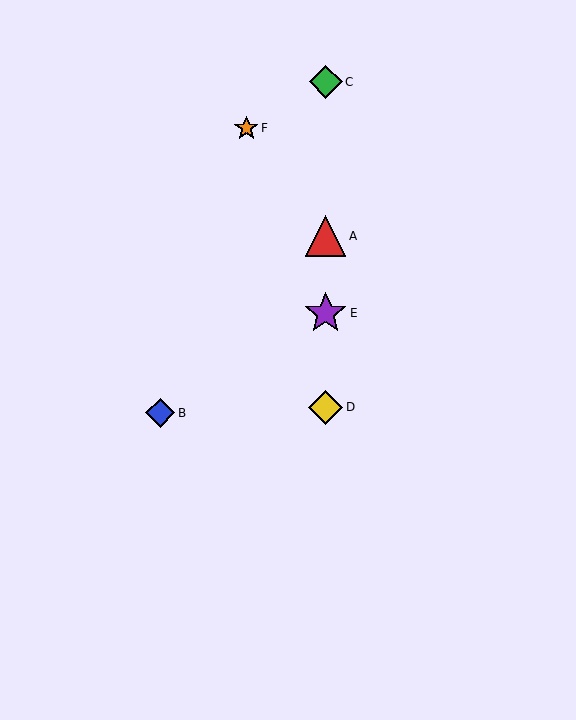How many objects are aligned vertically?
4 objects (A, C, D, E) are aligned vertically.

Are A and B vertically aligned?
No, A is at x≈326 and B is at x≈160.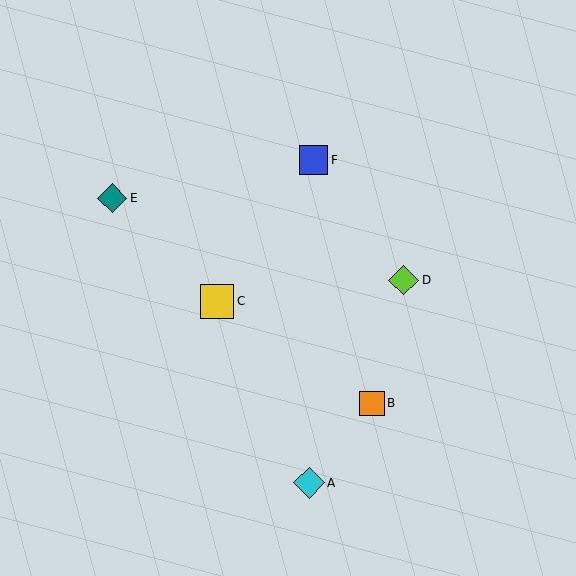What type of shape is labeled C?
Shape C is a yellow square.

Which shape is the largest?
The yellow square (labeled C) is the largest.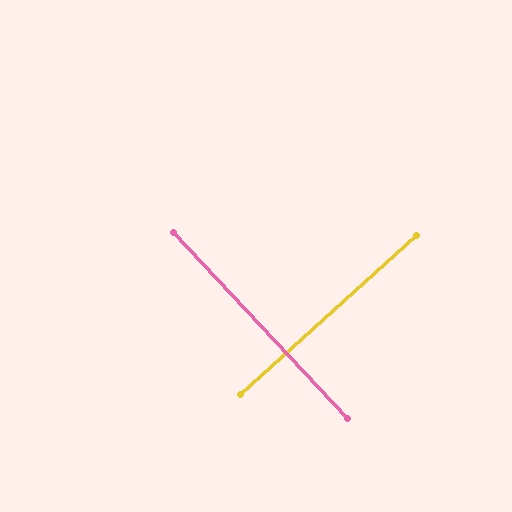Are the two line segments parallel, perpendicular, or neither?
Perpendicular — they meet at approximately 89°.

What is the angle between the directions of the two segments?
Approximately 89 degrees.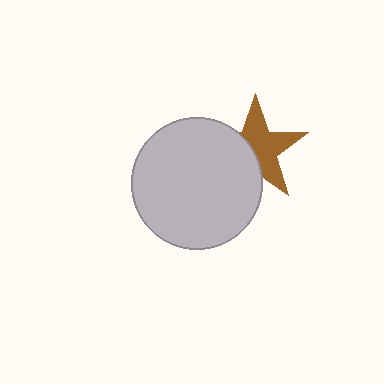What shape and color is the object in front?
The object in front is a light gray circle.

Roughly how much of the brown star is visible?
About half of it is visible (roughly 58%).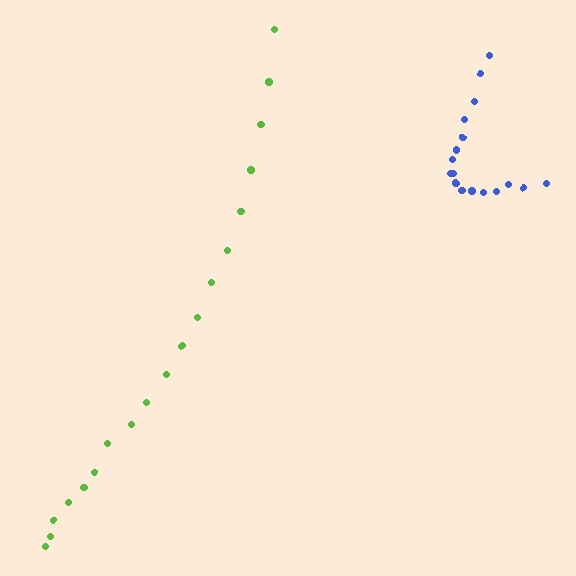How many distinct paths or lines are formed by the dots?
There are 2 distinct paths.